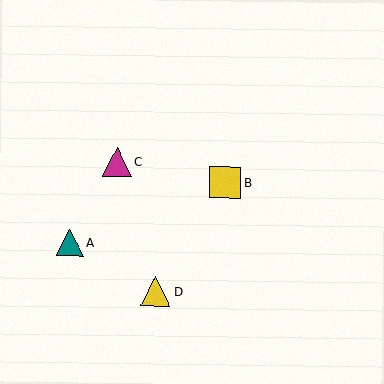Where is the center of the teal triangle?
The center of the teal triangle is at (70, 243).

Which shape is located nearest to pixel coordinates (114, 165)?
The magenta triangle (labeled C) at (117, 162) is nearest to that location.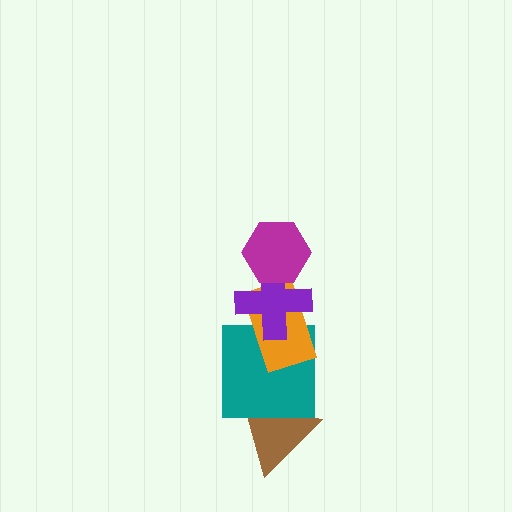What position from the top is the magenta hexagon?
The magenta hexagon is 1st from the top.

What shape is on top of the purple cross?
The magenta hexagon is on top of the purple cross.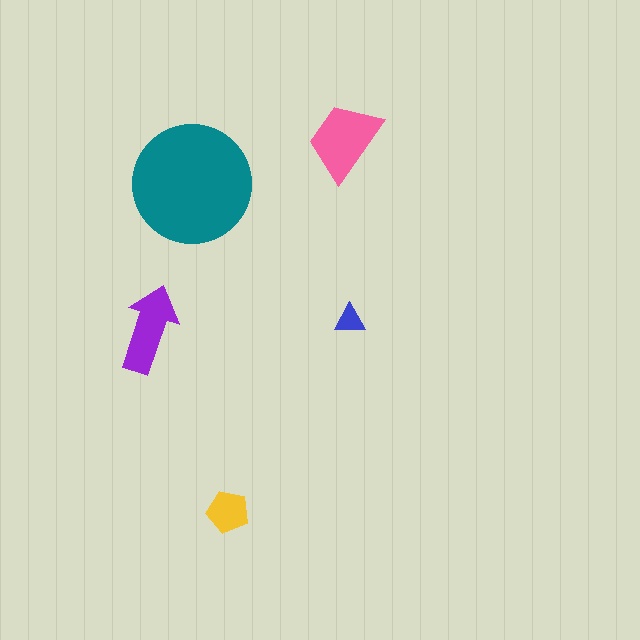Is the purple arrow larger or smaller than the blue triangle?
Larger.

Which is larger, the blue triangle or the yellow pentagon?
The yellow pentagon.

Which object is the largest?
The teal circle.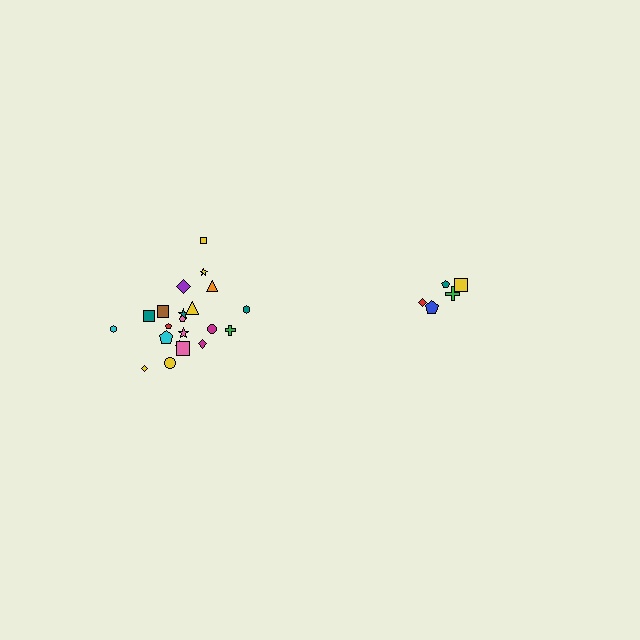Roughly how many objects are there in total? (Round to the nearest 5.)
Roughly 25 objects in total.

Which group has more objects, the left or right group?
The left group.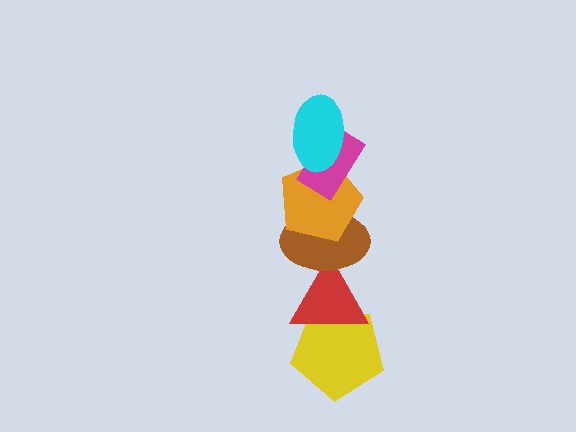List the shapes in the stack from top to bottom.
From top to bottom: the cyan ellipse, the magenta rectangle, the orange pentagon, the brown ellipse, the red triangle, the yellow pentagon.